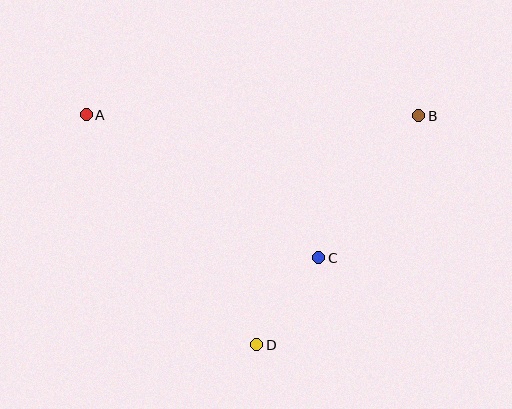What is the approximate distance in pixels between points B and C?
The distance between B and C is approximately 174 pixels.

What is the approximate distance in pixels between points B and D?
The distance between B and D is approximately 281 pixels.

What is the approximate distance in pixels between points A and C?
The distance between A and C is approximately 273 pixels.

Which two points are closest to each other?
Points C and D are closest to each other.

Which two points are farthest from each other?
Points A and B are farthest from each other.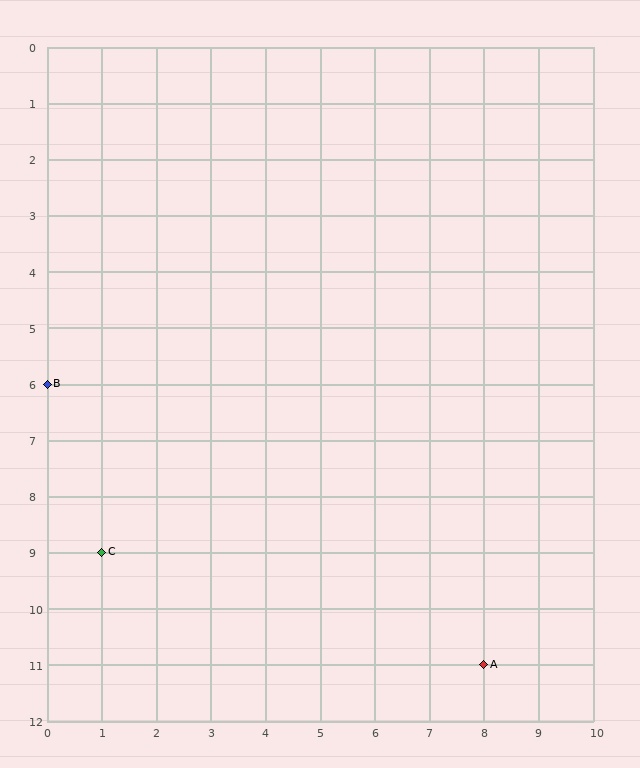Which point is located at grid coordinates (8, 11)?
Point A is at (8, 11).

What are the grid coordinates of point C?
Point C is at grid coordinates (1, 9).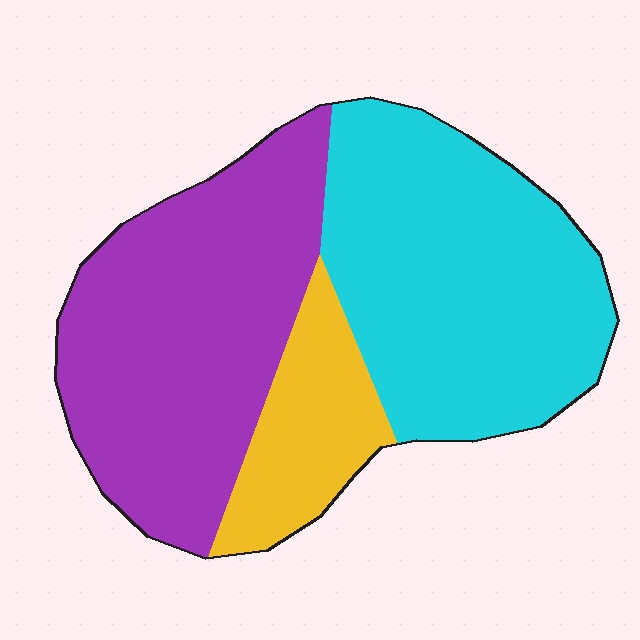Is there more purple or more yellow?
Purple.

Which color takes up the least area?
Yellow, at roughly 15%.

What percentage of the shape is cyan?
Cyan takes up between a third and a half of the shape.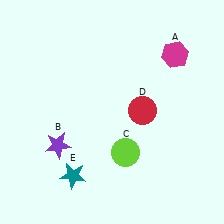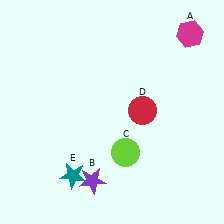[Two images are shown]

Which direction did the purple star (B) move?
The purple star (B) moved down.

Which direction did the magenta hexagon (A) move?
The magenta hexagon (A) moved up.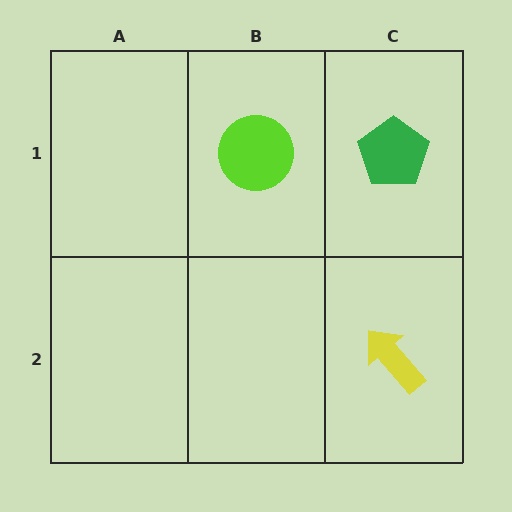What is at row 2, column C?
A yellow arrow.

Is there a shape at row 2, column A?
No, that cell is empty.